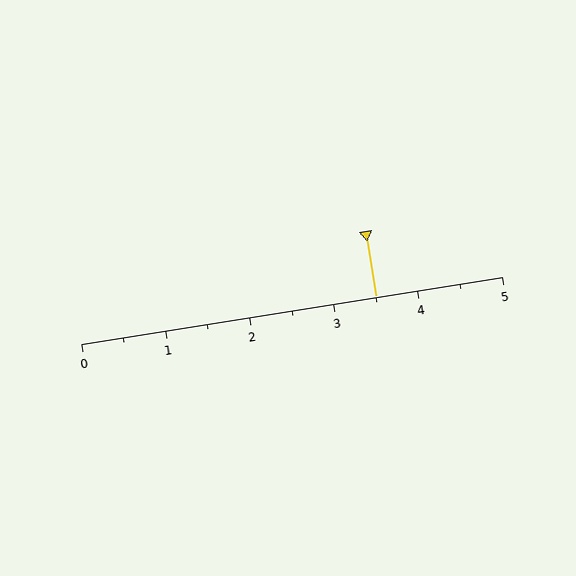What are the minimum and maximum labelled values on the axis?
The axis runs from 0 to 5.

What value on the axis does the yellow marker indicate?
The marker indicates approximately 3.5.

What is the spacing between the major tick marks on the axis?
The major ticks are spaced 1 apart.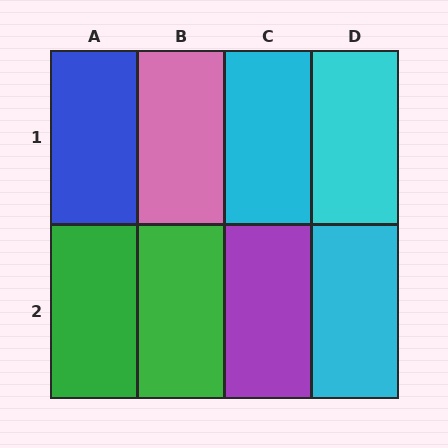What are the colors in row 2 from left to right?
Green, green, purple, cyan.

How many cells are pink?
1 cell is pink.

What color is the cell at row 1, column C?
Cyan.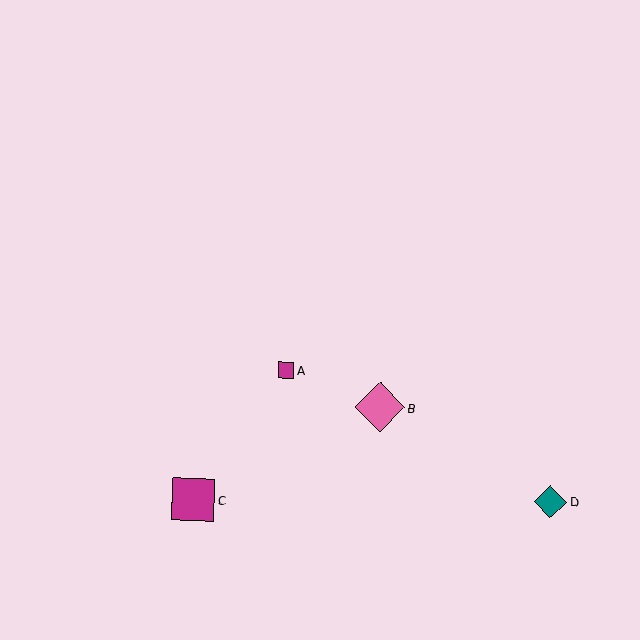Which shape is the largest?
The pink diamond (labeled B) is the largest.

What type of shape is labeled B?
Shape B is a pink diamond.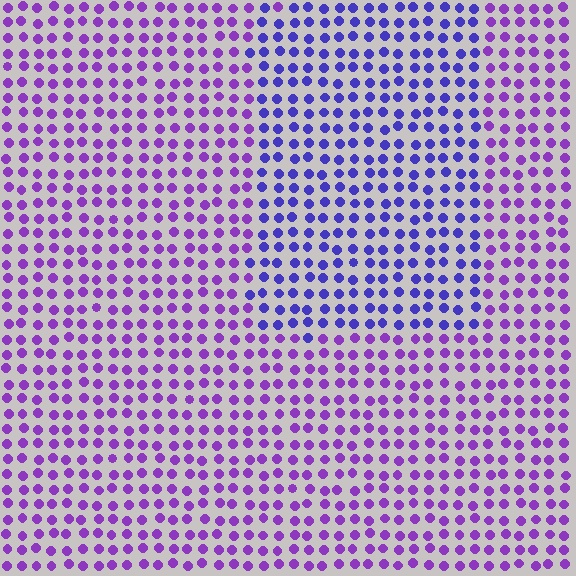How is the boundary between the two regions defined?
The boundary is defined purely by a slight shift in hue (about 33 degrees). Spacing, size, and orientation are identical on both sides.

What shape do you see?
I see a rectangle.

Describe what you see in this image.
The image is filled with small purple elements in a uniform arrangement. A rectangle-shaped region is visible where the elements are tinted to a slightly different hue, forming a subtle color boundary.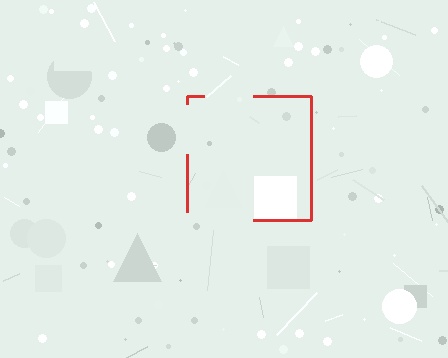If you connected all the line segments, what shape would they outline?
They would outline a square.